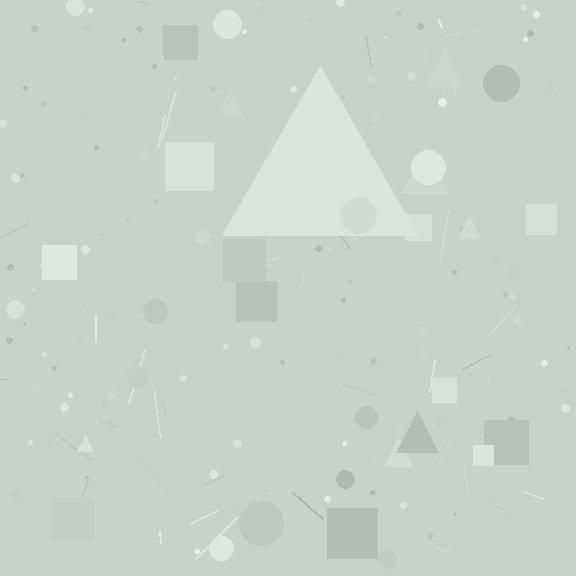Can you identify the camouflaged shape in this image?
The camouflaged shape is a triangle.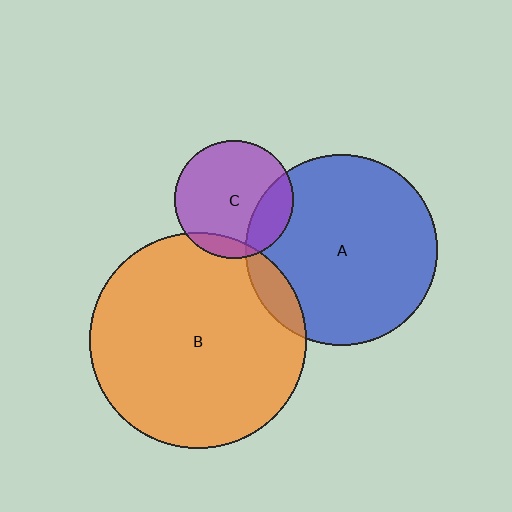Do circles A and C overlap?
Yes.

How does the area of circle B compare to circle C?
Approximately 3.4 times.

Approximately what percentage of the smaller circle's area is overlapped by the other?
Approximately 20%.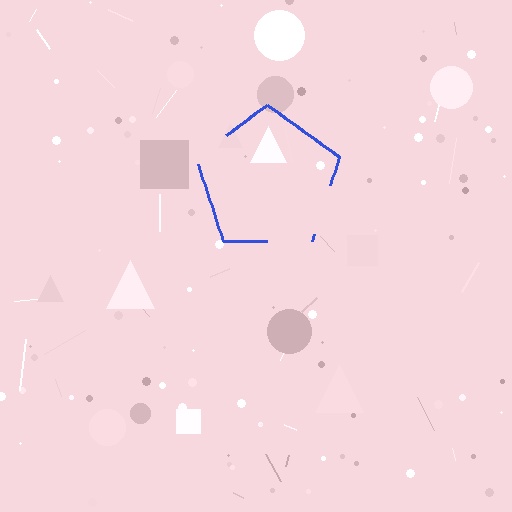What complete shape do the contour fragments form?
The contour fragments form a pentagon.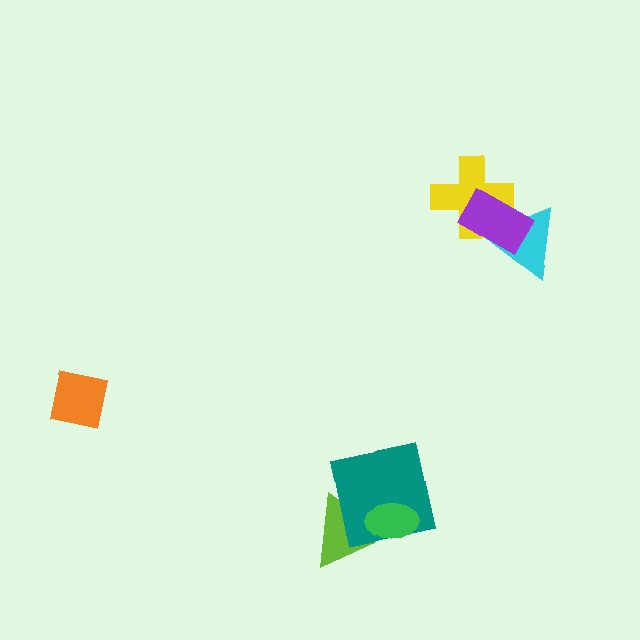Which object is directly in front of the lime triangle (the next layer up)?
The teal square is directly in front of the lime triangle.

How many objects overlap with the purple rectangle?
2 objects overlap with the purple rectangle.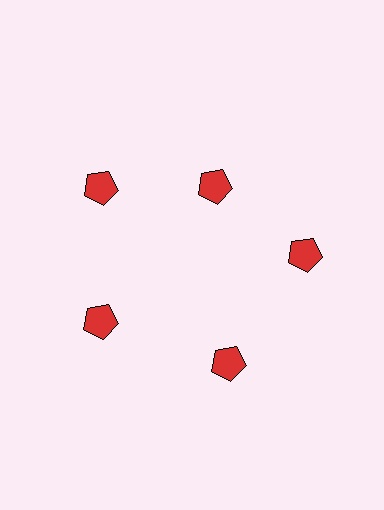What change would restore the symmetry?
The symmetry would be restored by moving it outward, back onto the ring so that all 5 pentagons sit at equal angles and equal distance from the center.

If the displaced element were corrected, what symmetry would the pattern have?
It would have 5-fold rotational symmetry — the pattern would map onto itself every 72 degrees.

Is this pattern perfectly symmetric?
No. The 5 red pentagons are arranged in a ring, but one element near the 1 o'clock position is pulled inward toward the center, breaking the 5-fold rotational symmetry.